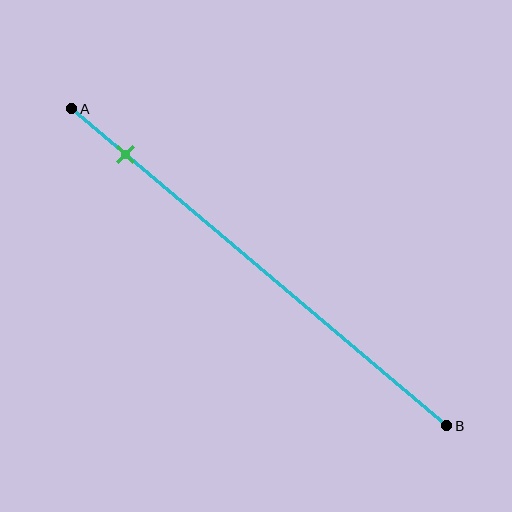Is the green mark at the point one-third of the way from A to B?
No, the mark is at about 15% from A, not at the 33% one-third point.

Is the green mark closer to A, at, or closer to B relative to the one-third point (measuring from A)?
The green mark is closer to point A than the one-third point of segment AB.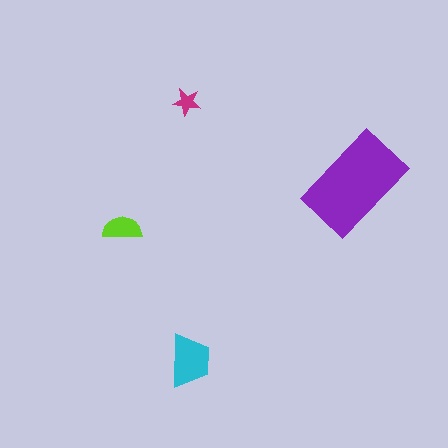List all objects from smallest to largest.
The magenta star, the lime semicircle, the cyan trapezoid, the purple rectangle.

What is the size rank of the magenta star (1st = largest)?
4th.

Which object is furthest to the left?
The lime semicircle is leftmost.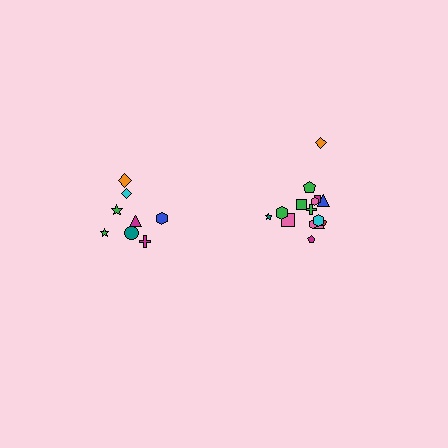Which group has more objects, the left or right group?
The right group.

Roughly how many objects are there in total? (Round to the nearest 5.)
Roughly 25 objects in total.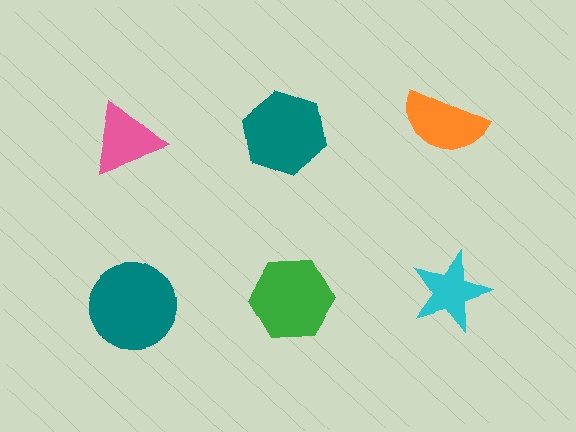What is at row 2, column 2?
A green hexagon.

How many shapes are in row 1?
3 shapes.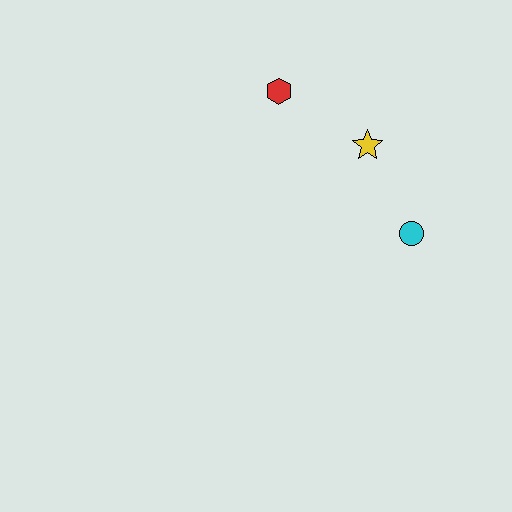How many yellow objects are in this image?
There is 1 yellow object.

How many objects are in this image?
There are 3 objects.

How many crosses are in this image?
There are no crosses.